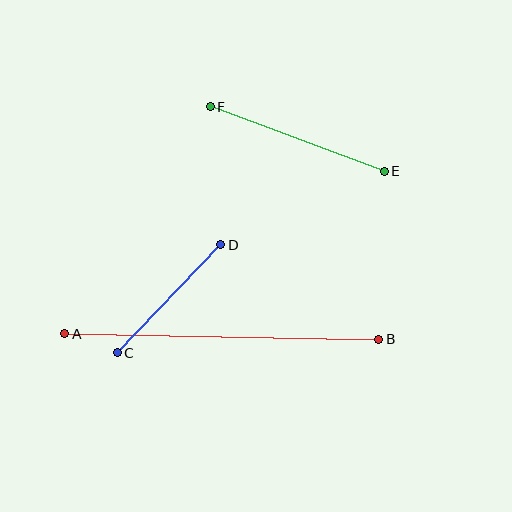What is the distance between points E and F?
The distance is approximately 185 pixels.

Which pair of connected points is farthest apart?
Points A and B are farthest apart.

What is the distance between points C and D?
The distance is approximately 150 pixels.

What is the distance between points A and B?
The distance is approximately 314 pixels.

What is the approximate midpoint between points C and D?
The midpoint is at approximately (169, 299) pixels.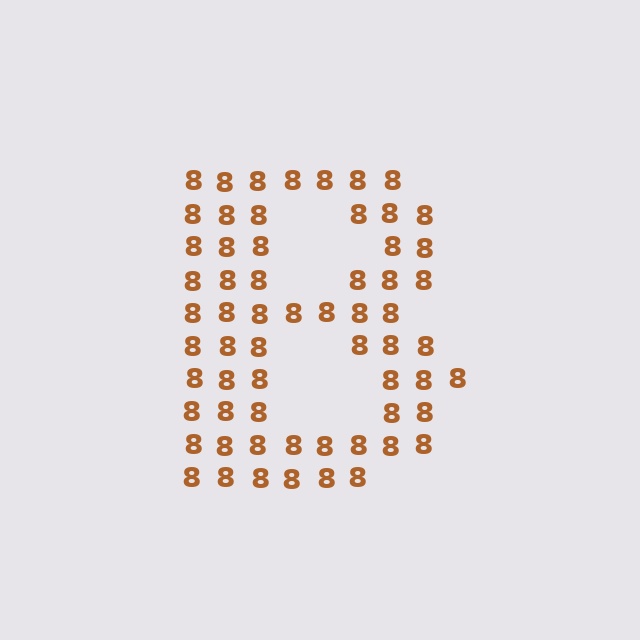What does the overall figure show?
The overall figure shows the letter B.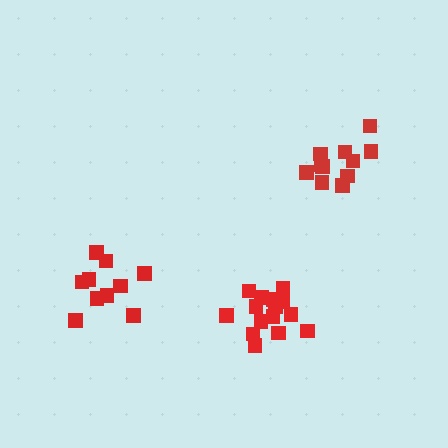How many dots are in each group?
Group 1: 16 dots, Group 2: 11 dots, Group 3: 10 dots (37 total).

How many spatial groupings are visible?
There are 3 spatial groupings.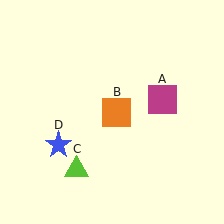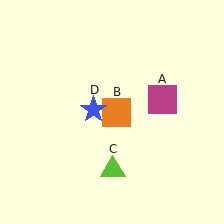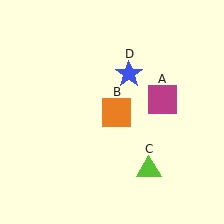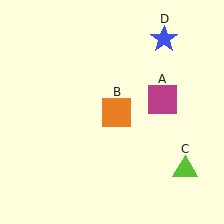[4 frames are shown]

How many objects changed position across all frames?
2 objects changed position: lime triangle (object C), blue star (object D).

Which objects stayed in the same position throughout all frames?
Magenta square (object A) and orange square (object B) remained stationary.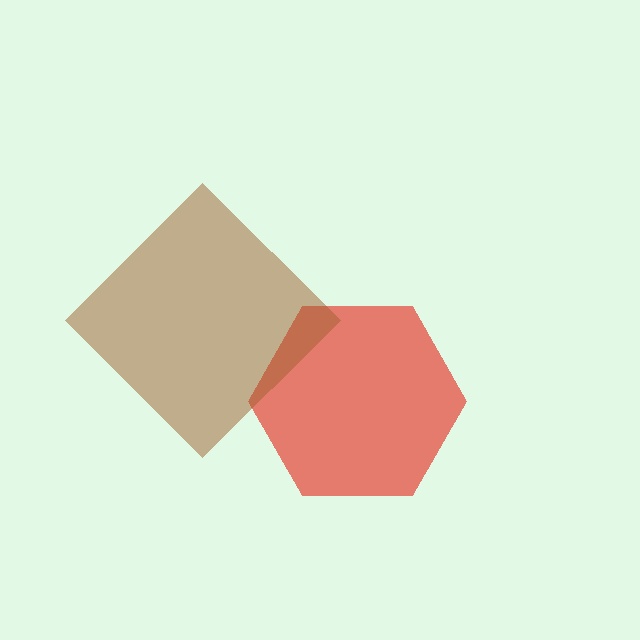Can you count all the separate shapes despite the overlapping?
Yes, there are 2 separate shapes.